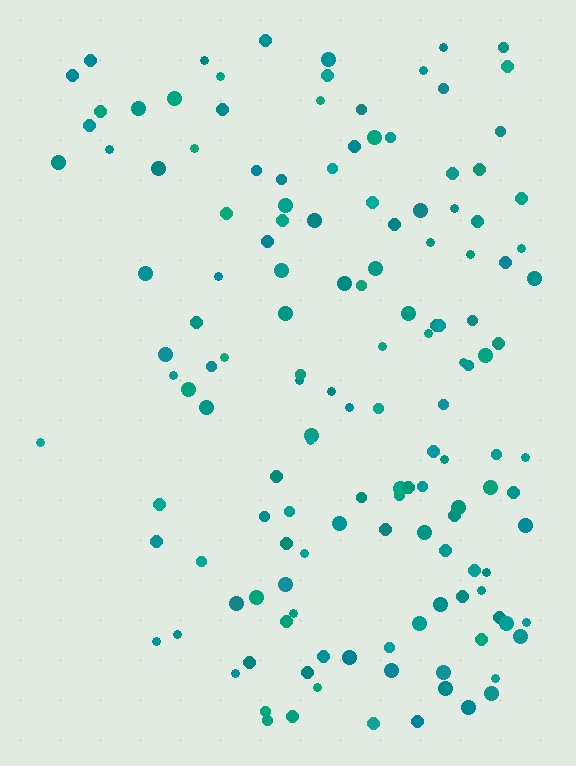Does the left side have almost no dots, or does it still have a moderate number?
Still a moderate number, just noticeably fewer than the right.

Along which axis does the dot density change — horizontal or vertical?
Horizontal.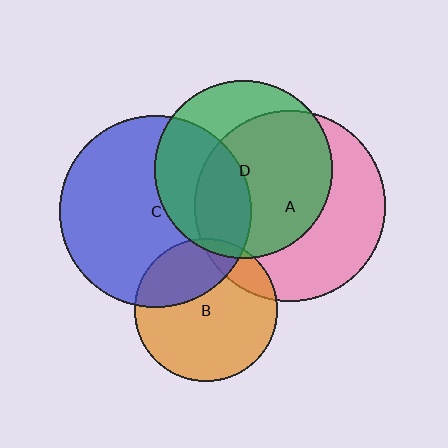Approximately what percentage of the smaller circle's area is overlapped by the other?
Approximately 15%.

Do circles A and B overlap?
Yes.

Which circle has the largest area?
Circle C (blue).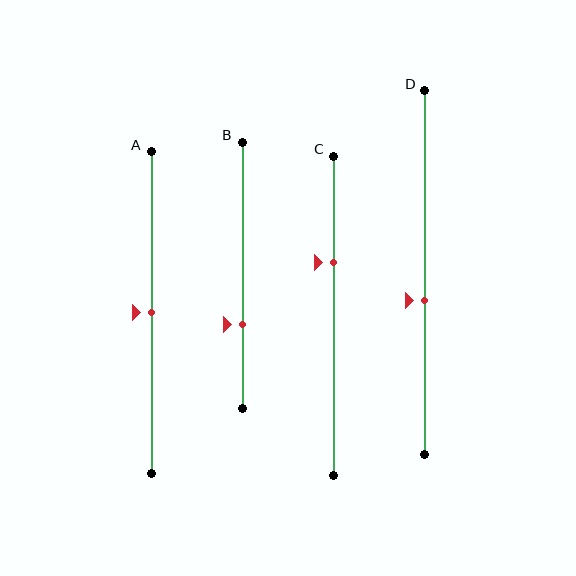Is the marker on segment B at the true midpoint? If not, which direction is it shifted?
No, the marker on segment B is shifted downward by about 19% of the segment length.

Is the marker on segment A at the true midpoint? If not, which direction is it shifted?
Yes, the marker on segment A is at the true midpoint.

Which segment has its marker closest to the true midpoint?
Segment A has its marker closest to the true midpoint.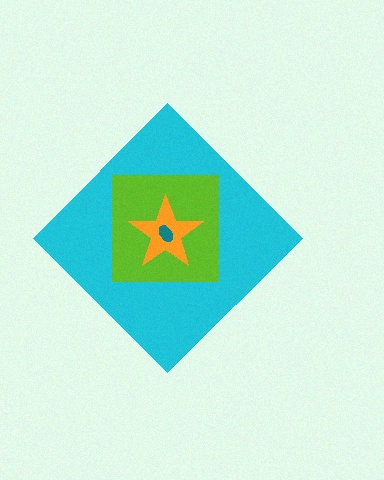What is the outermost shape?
The cyan diamond.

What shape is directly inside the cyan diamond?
The lime square.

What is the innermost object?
The teal ellipse.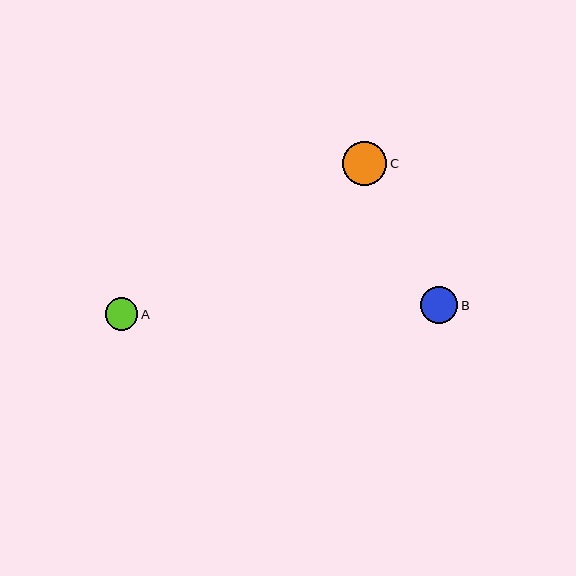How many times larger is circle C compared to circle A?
Circle C is approximately 1.4 times the size of circle A.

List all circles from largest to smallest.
From largest to smallest: C, B, A.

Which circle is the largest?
Circle C is the largest with a size of approximately 44 pixels.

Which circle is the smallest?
Circle A is the smallest with a size of approximately 33 pixels.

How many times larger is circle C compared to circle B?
Circle C is approximately 1.2 times the size of circle B.